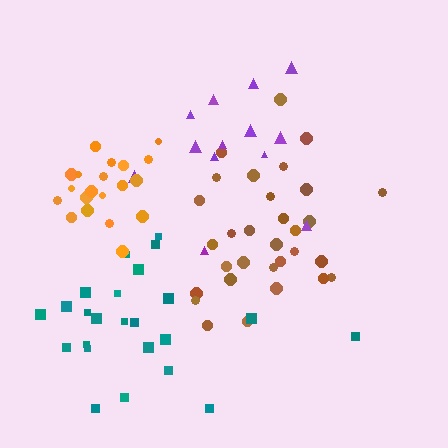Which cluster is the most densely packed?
Orange.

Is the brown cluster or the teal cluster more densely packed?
Brown.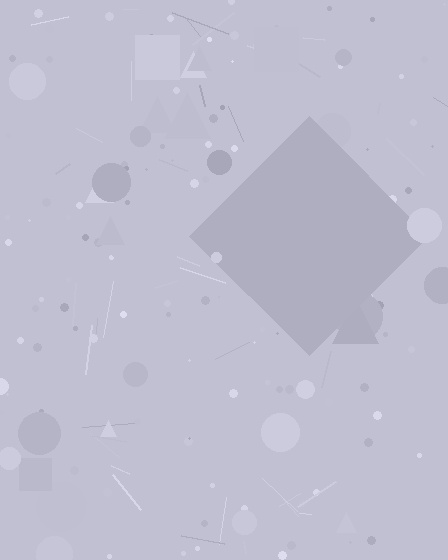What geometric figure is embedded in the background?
A diamond is embedded in the background.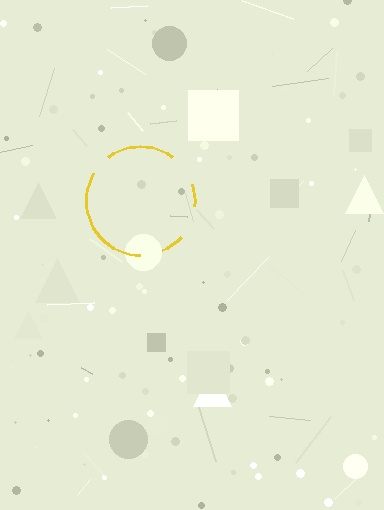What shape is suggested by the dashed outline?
The dashed outline suggests a circle.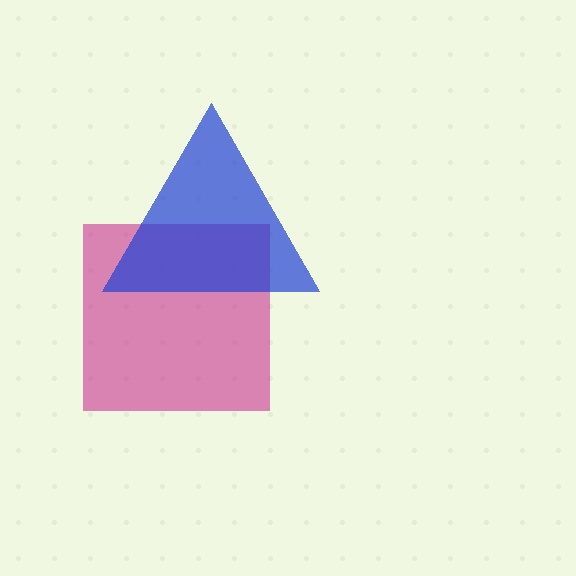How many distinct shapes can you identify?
There are 2 distinct shapes: a magenta square, a blue triangle.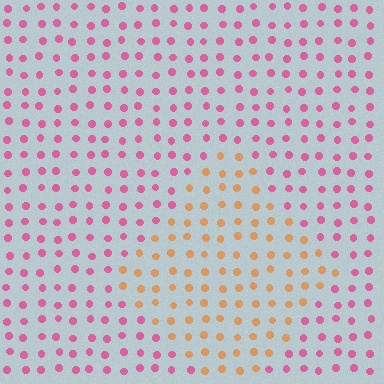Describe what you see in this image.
The image is filled with small pink elements in a uniform arrangement. A diamond-shaped region is visible where the elements are tinted to a slightly different hue, forming a subtle color boundary.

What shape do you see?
I see a diamond.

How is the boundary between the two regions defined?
The boundary is defined purely by a slight shift in hue (about 59 degrees). Spacing, size, and orientation are identical on both sides.